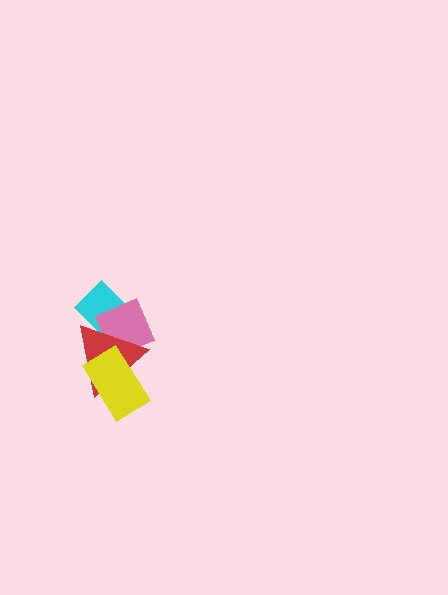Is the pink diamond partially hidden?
Yes, it is partially covered by another shape.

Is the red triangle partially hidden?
Yes, it is partially covered by another shape.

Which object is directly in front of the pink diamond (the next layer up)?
The red triangle is directly in front of the pink diamond.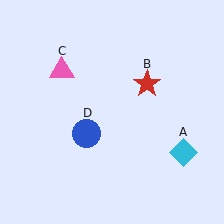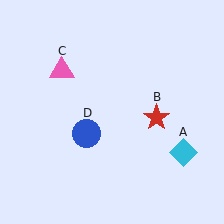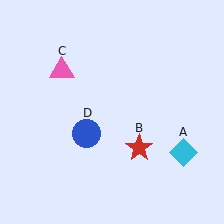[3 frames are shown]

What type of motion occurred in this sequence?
The red star (object B) rotated clockwise around the center of the scene.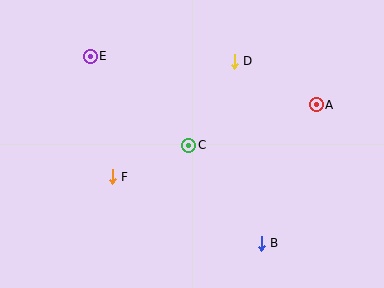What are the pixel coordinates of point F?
Point F is at (112, 177).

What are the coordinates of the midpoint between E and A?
The midpoint between E and A is at (203, 80).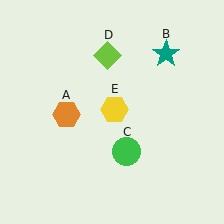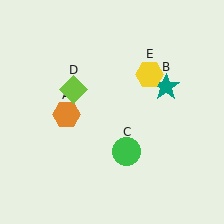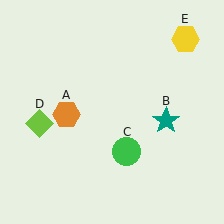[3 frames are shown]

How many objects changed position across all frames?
3 objects changed position: teal star (object B), lime diamond (object D), yellow hexagon (object E).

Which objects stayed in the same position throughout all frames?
Orange hexagon (object A) and green circle (object C) remained stationary.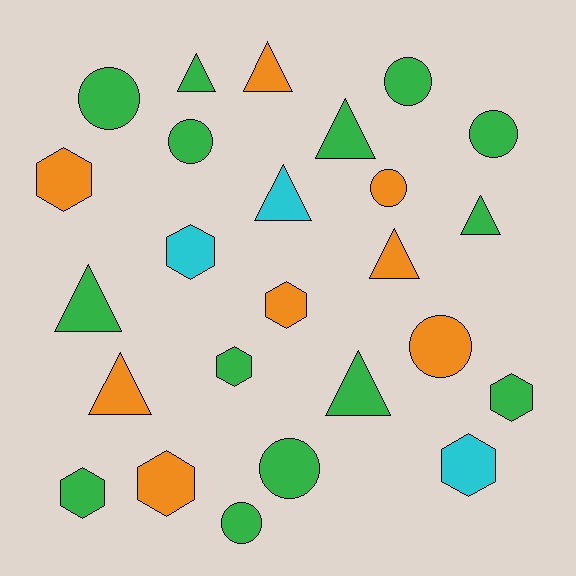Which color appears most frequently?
Green, with 14 objects.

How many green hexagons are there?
There are 3 green hexagons.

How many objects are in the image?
There are 25 objects.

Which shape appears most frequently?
Triangle, with 9 objects.